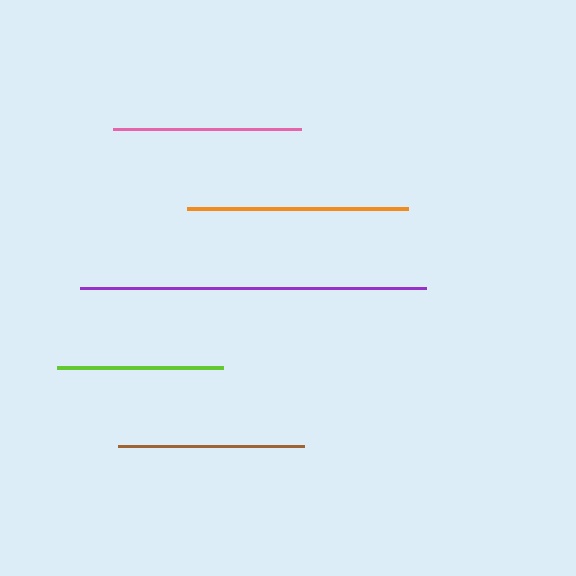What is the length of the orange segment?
The orange segment is approximately 221 pixels long.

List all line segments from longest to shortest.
From longest to shortest: purple, orange, pink, brown, lime.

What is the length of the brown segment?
The brown segment is approximately 185 pixels long.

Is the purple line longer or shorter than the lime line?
The purple line is longer than the lime line.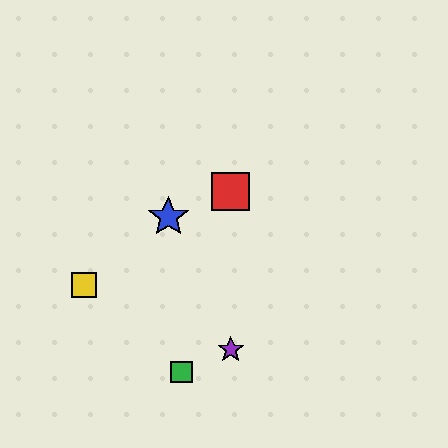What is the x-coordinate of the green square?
The green square is at x≈181.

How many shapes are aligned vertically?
2 shapes (the red square, the purple star) are aligned vertically.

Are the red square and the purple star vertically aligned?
Yes, both are at x≈231.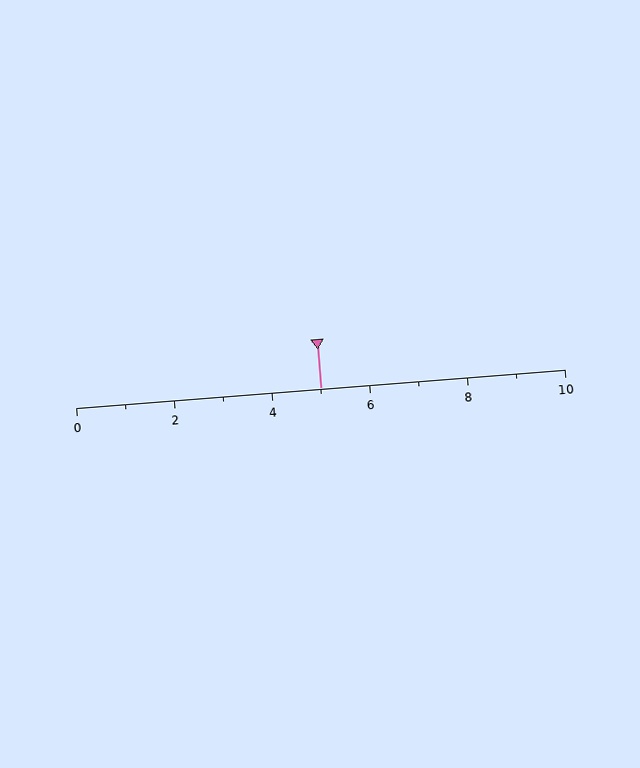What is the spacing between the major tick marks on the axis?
The major ticks are spaced 2 apart.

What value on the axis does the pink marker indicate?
The marker indicates approximately 5.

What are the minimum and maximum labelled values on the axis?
The axis runs from 0 to 10.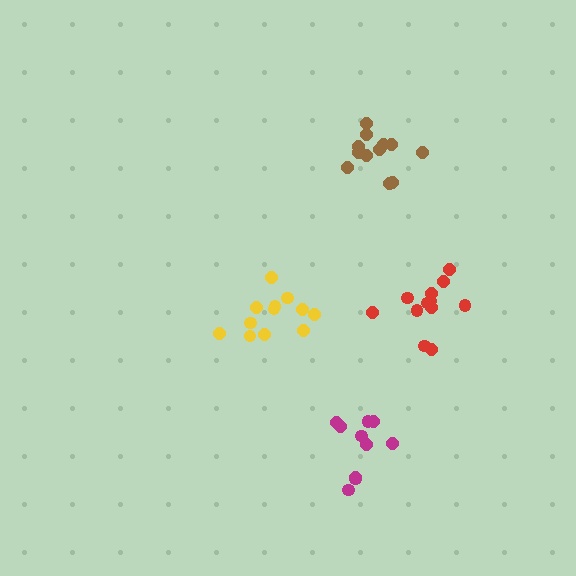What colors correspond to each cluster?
The clusters are colored: yellow, magenta, brown, red.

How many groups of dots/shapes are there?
There are 4 groups.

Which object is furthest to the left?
The yellow cluster is leftmost.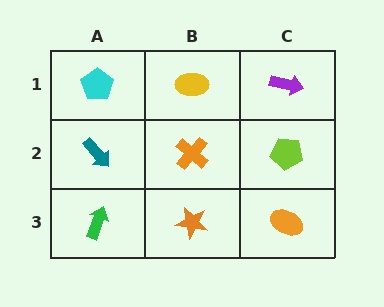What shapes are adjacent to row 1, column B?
An orange cross (row 2, column B), a cyan pentagon (row 1, column A), a purple arrow (row 1, column C).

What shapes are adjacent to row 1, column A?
A teal arrow (row 2, column A), a yellow ellipse (row 1, column B).